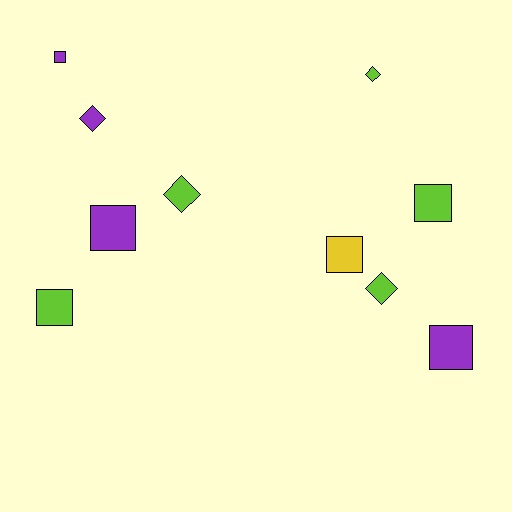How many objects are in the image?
There are 10 objects.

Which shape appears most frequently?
Square, with 6 objects.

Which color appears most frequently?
Lime, with 5 objects.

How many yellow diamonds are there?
There are no yellow diamonds.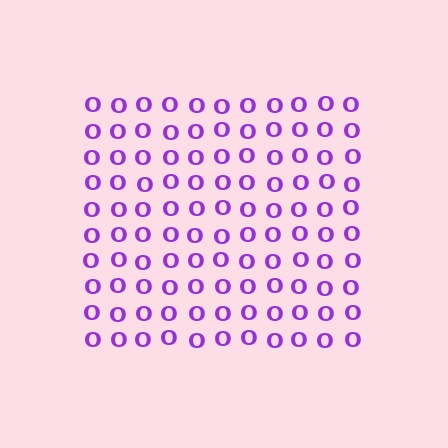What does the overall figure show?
The overall figure shows a square.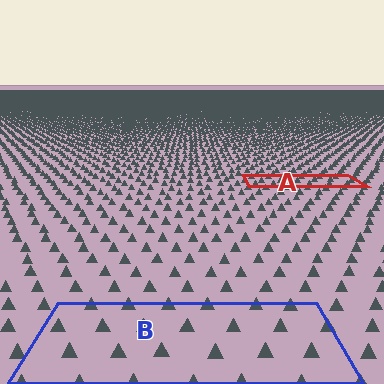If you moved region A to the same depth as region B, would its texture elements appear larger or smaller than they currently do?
They would appear larger. At a closer depth, the same texture elements are projected at a bigger on-screen size.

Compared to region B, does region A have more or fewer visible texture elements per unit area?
Region A has more texture elements per unit area — they are packed more densely because it is farther away.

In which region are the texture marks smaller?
The texture marks are smaller in region A, because it is farther away.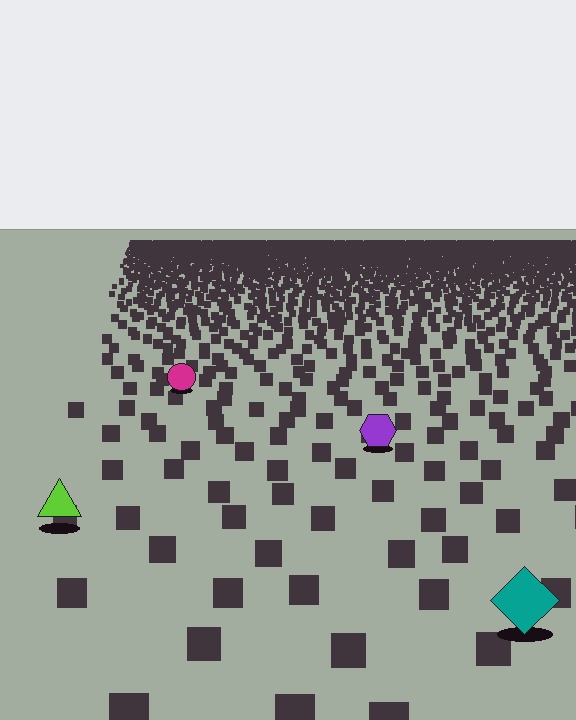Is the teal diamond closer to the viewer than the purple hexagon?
Yes. The teal diamond is closer — you can tell from the texture gradient: the ground texture is coarser near it.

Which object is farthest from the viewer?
The magenta circle is farthest from the viewer. It appears smaller and the ground texture around it is denser.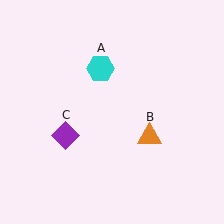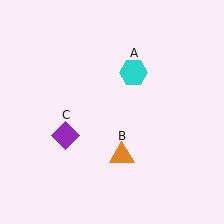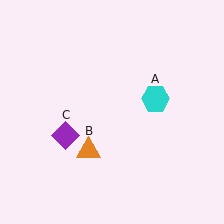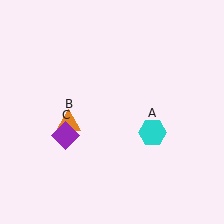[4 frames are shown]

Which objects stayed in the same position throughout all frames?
Purple diamond (object C) remained stationary.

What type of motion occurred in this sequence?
The cyan hexagon (object A), orange triangle (object B) rotated clockwise around the center of the scene.